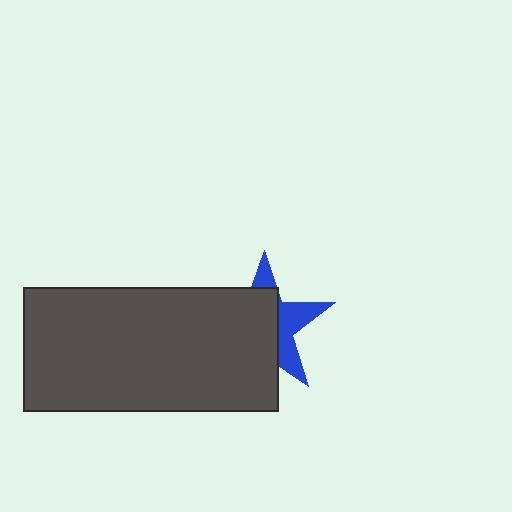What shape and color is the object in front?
The object in front is a dark gray rectangle.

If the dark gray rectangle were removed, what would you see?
You would see the complete blue star.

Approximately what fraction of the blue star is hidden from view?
Roughly 63% of the blue star is hidden behind the dark gray rectangle.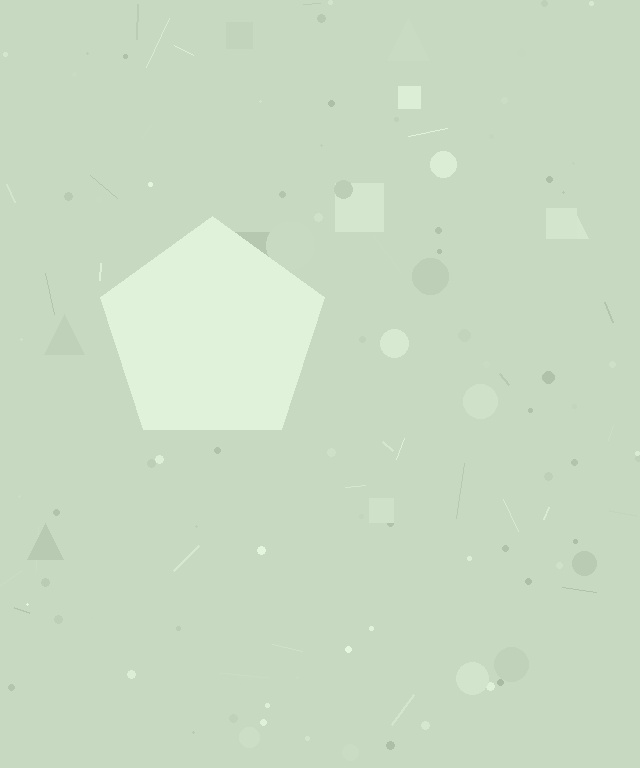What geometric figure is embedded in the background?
A pentagon is embedded in the background.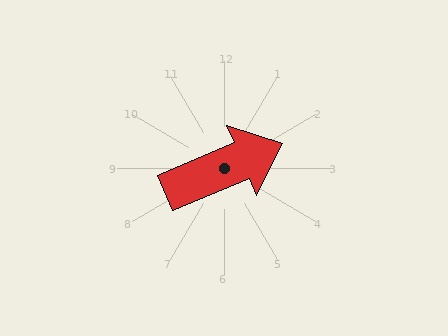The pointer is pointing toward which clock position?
Roughly 2 o'clock.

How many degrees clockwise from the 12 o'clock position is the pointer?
Approximately 67 degrees.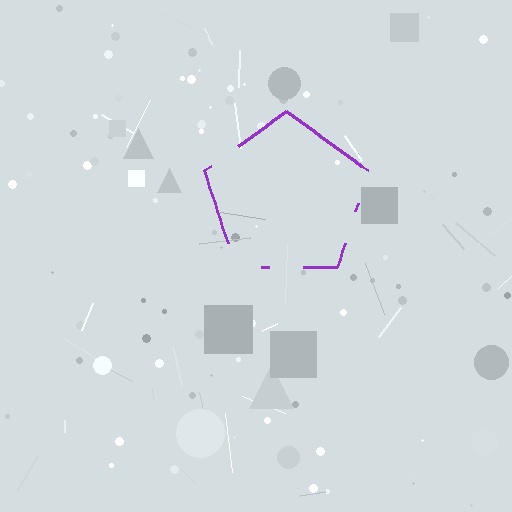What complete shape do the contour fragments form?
The contour fragments form a pentagon.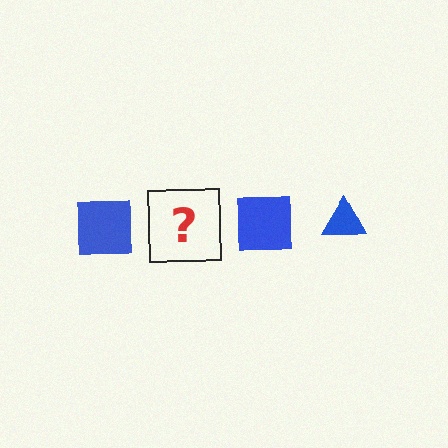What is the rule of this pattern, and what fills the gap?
The rule is that the pattern cycles through square, triangle shapes in blue. The gap should be filled with a blue triangle.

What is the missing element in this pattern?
The missing element is a blue triangle.